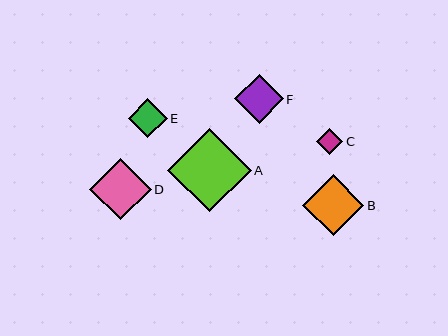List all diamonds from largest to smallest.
From largest to smallest: A, B, D, F, E, C.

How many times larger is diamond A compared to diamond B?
Diamond A is approximately 1.4 times the size of diamond B.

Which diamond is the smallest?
Diamond C is the smallest with a size of approximately 26 pixels.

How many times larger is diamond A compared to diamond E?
Diamond A is approximately 2.1 times the size of diamond E.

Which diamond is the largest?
Diamond A is the largest with a size of approximately 83 pixels.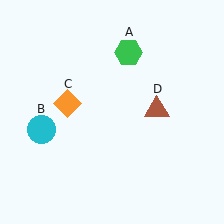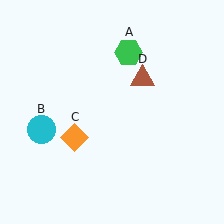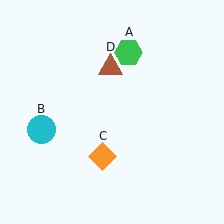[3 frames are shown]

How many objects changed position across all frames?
2 objects changed position: orange diamond (object C), brown triangle (object D).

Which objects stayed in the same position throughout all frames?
Green hexagon (object A) and cyan circle (object B) remained stationary.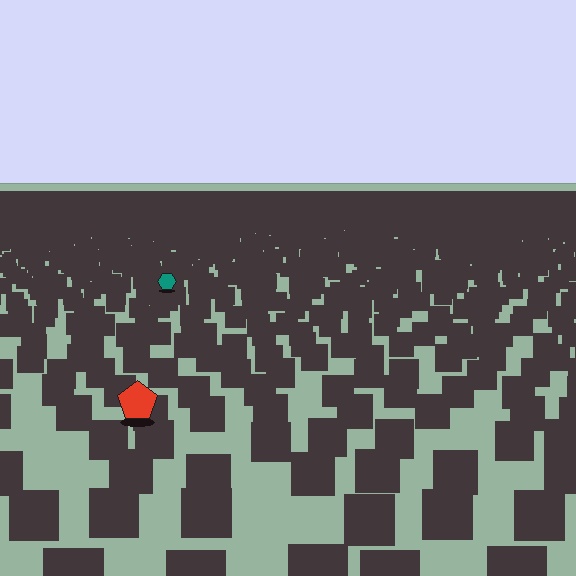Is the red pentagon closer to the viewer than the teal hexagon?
Yes. The red pentagon is closer — you can tell from the texture gradient: the ground texture is coarser near it.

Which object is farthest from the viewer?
The teal hexagon is farthest from the viewer. It appears smaller and the ground texture around it is denser.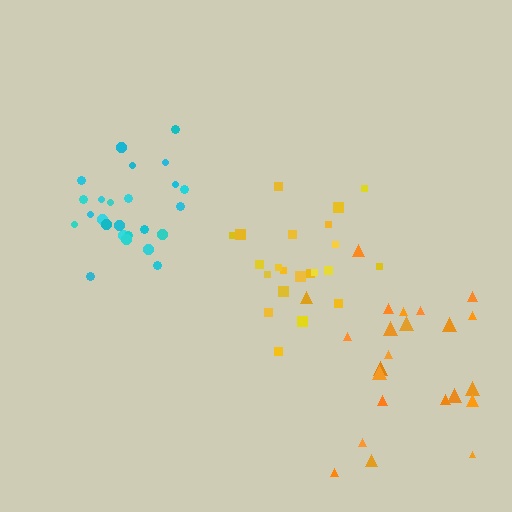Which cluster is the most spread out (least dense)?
Orange.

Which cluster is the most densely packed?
Cyan.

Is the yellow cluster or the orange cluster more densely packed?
Yellow.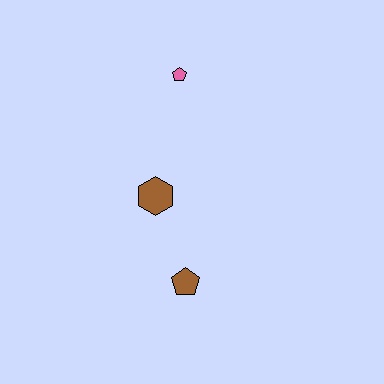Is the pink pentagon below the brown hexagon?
No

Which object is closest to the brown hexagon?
The brown pentagon is closest to the brown hexagon.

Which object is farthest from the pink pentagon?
The brown pentagon is farthest from the pink pentagon.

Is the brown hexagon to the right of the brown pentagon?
No